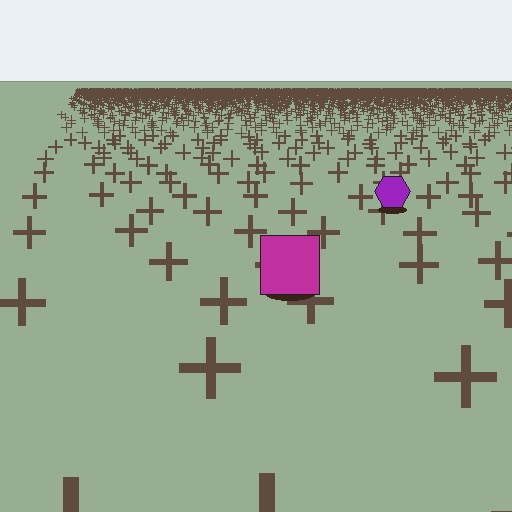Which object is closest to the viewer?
The magenta square is closest. The texture marks near it are larger and more spread out.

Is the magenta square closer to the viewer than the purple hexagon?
Yes. The magenta square is closer — you can tell from the texture gradient: the ground texture is coarser near it.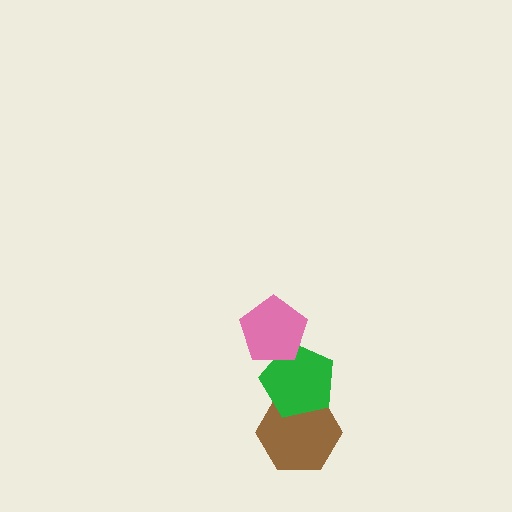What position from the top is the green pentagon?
The green pentagon is 2nd from the top.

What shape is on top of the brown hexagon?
The green pentagon is on top of the brown hexagon.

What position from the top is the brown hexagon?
The brown hexagon is 3rd from the top.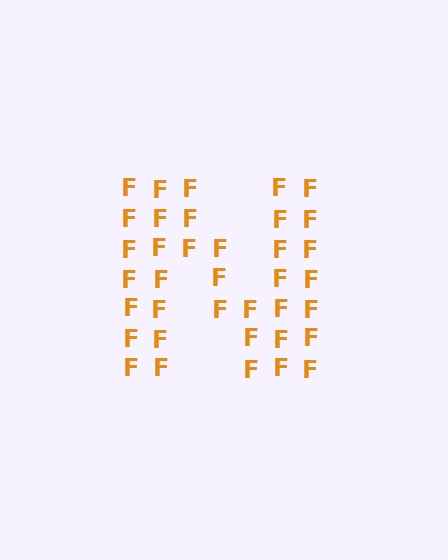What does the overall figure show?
The overall figure shows the letter N.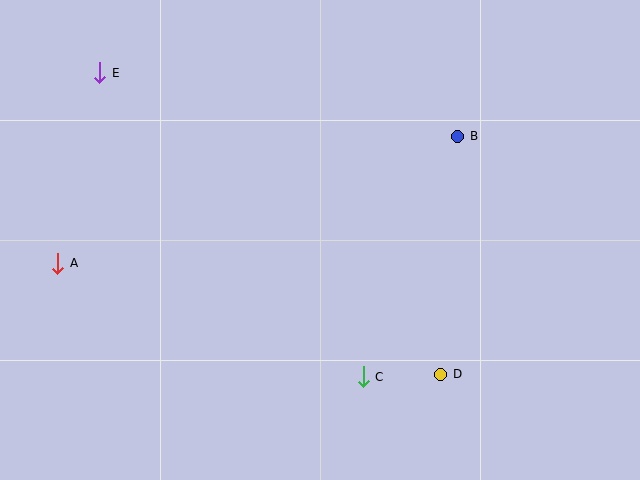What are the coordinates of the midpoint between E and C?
The midpoint between E and C is at (231, 225).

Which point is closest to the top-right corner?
Point B is closest to the top-right corner.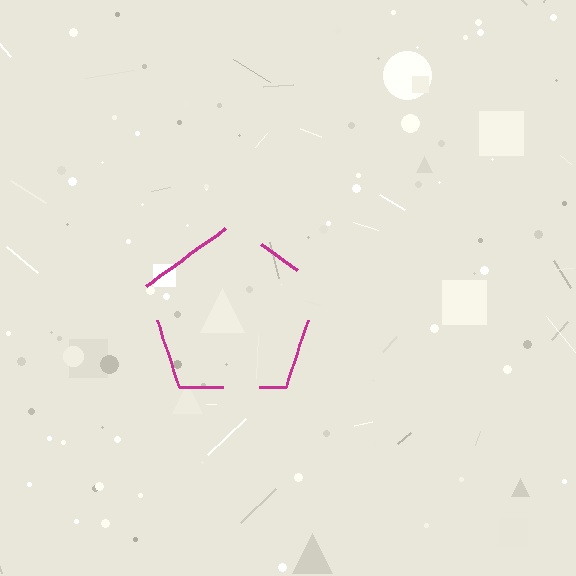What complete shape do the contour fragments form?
The contour fragments form a pentagon.